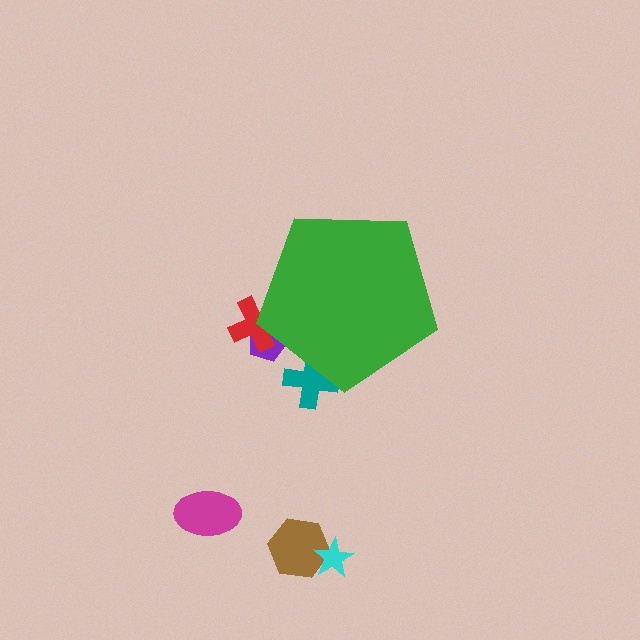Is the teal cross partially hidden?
Yes, the teal cross is partially hidden behind the green pentagon.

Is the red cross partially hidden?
Yes, the red cross is partially hidden behind the green pentagon.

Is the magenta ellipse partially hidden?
No, the magenta ellipse is fully visible.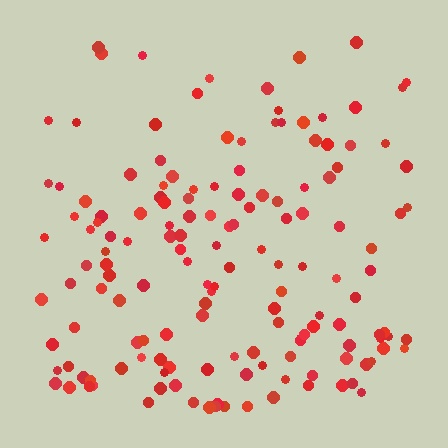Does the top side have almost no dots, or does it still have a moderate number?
Still a moderate number, just noticeably fewer than the bottom.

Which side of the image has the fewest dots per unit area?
The top.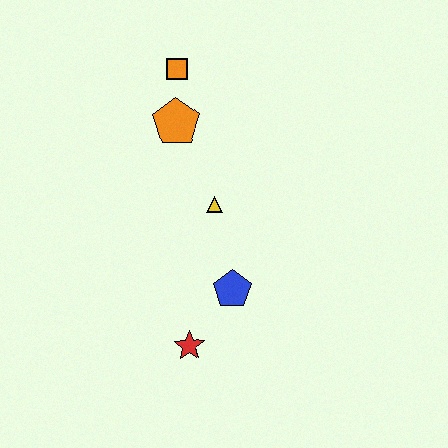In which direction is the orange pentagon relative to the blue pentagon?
The orange pentagon is above the blue pentagon.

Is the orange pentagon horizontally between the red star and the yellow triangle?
No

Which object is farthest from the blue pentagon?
The orange square is farthest from the blue pentagon.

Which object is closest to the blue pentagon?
The red star is closest to the blue pentagon.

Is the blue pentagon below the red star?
No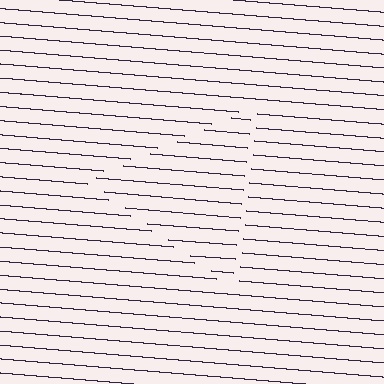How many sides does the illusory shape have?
3 sides — the line-ends trace a triangle.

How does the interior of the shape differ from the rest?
The interior of the shape contains the same grating, shifted by half a period — the contour is defined by the phase discontinuity where line-ends from the inner and outer gratings abut.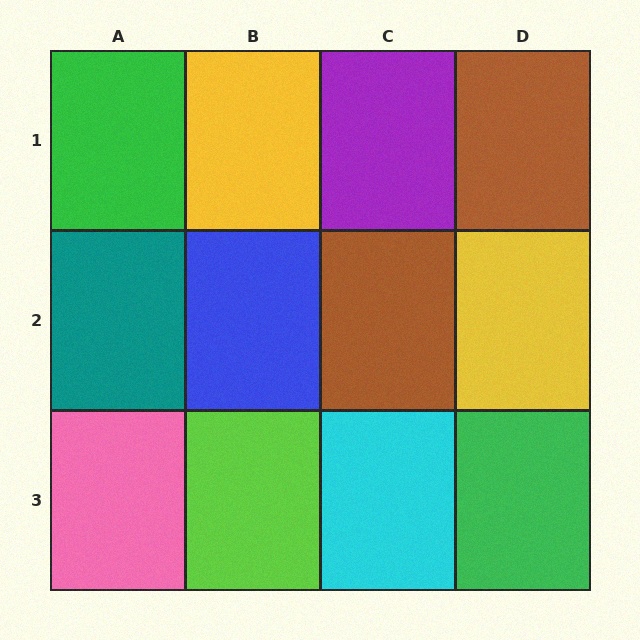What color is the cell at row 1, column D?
Brown.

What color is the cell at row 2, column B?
Blue.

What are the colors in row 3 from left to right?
Pink, lime, cyan, green.